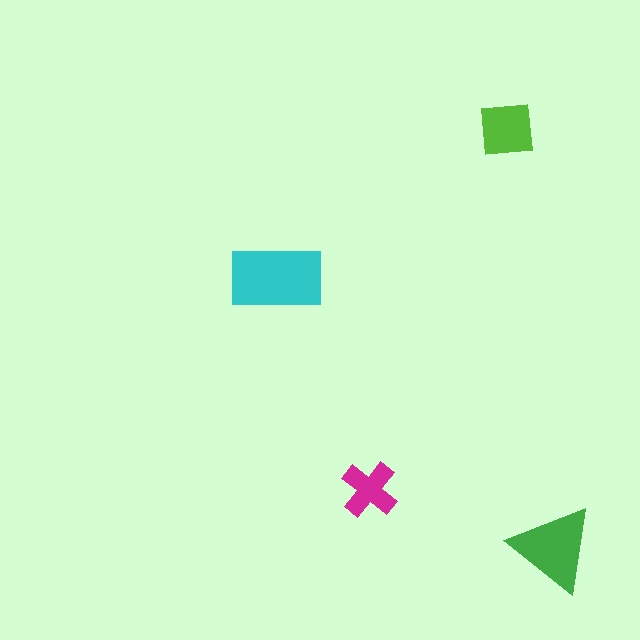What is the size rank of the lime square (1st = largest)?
3rd.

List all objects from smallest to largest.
The magenta cross, the lime square, the green triangle, the cyan rectangle.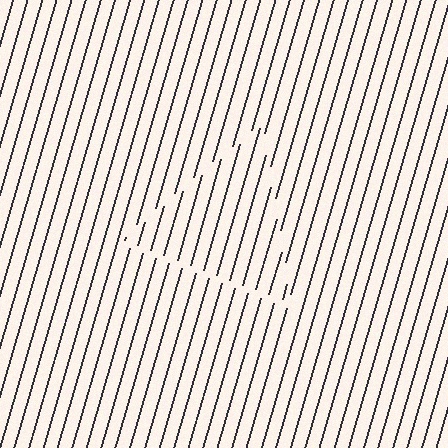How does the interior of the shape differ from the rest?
The interior of the shape contains the same grating, shifted by half a period — the contour is defined by the phase discontinuity where line-ends from the inner and outer gratings abut.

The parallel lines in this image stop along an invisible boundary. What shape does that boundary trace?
An illusory triangle. The interior of the shape contains the same grating, shifted by half a period — the contour is defined by the phase discontinuity where line-ends from the inner and outer gratings abut.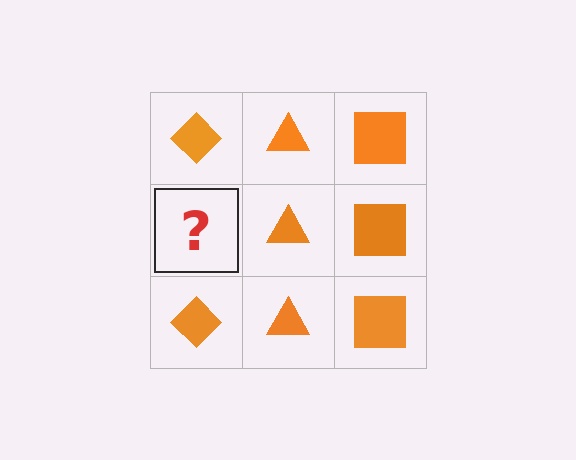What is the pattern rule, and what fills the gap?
The rule is that each column has a consistent shape. The gap should be filled with an orange diamond.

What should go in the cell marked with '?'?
The missing cell should contain an orange diamond.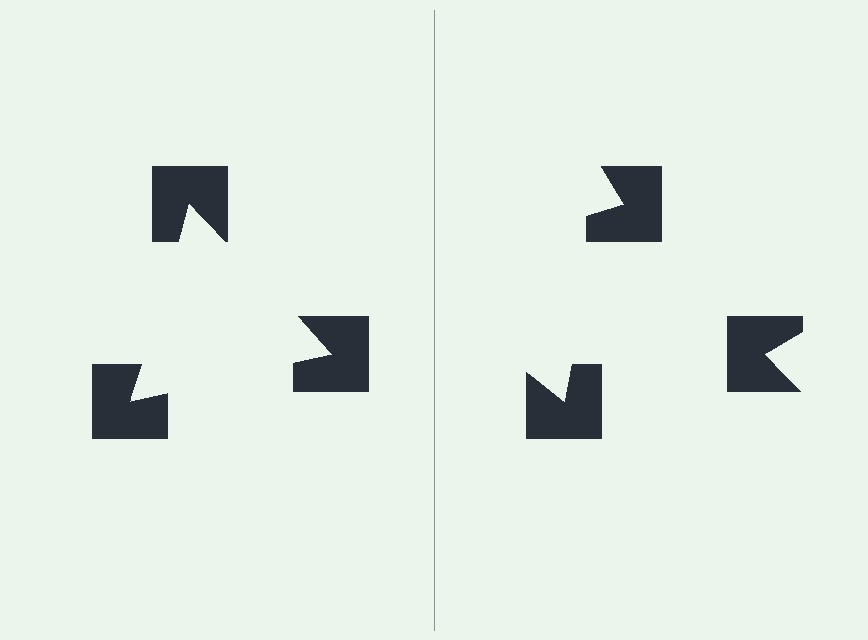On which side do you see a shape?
An illusory triangle appears on the left side. On the right side the wedge cuts are rotated, so no coherent shape forms.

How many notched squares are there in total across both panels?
6 — 3 on each side.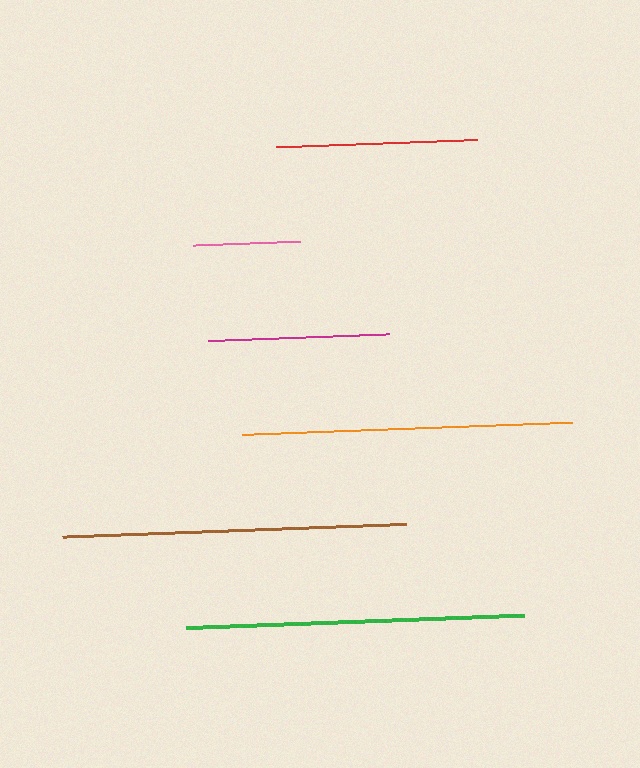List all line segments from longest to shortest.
From longest to shortest: brown, green, orange, red, magenta, pink.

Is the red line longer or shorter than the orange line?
The orange line is longer than the red line.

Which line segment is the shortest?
The pink line is the shortest at approximately 108 pixels.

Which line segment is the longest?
The brown line is the longest at approximately 344 pixels.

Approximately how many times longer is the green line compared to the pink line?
The green line is approximately 3.1 times the length of the pink line.